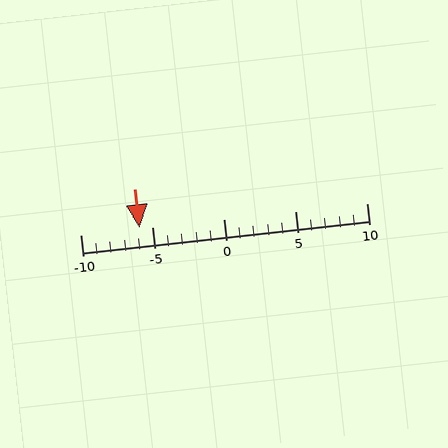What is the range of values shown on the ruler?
The ruler shows values from -10 to 10.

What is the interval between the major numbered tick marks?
The major tick marks are spaced 5 units apart.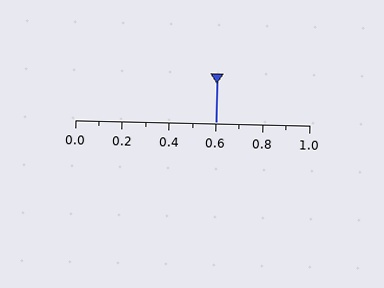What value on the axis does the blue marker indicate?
The marker indicates approximately 0.6.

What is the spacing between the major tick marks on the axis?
The major ticks are spaced 0.2 apart.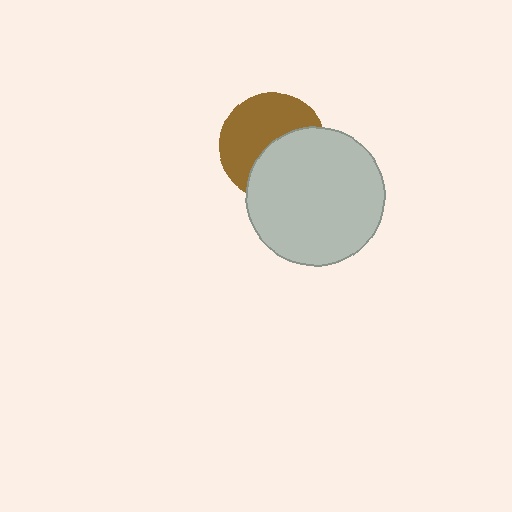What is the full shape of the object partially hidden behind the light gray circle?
The partially hidden object is a brown circle.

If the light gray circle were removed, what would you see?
You would see the complete brown circle.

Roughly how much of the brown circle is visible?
About half of it is visible (roughly 54%).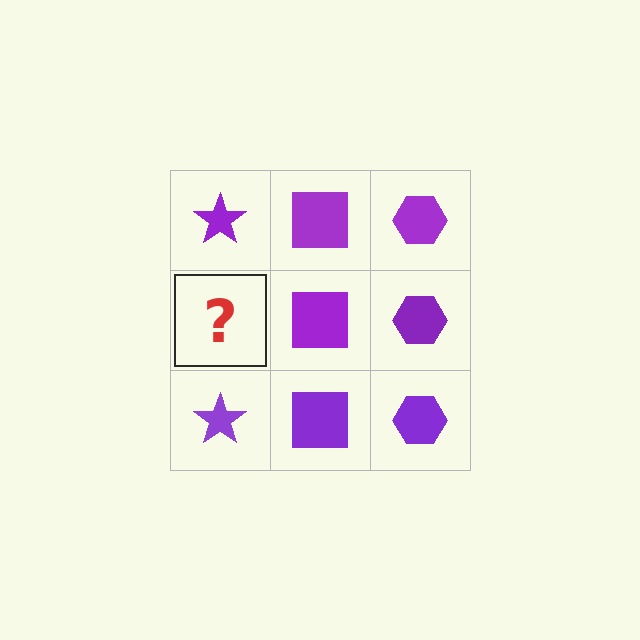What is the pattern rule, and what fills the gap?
The rule is that each column has a consistent shape. The gap should be filled with a purple star.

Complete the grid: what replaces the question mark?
The question mark should be replaced with a purple star.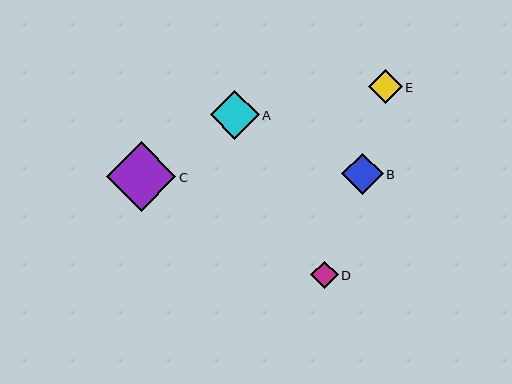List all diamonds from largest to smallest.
From largest to smallest: C, A, B, E, D.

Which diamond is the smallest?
Diamond D is the smallest with a size of approximately 27 pixels.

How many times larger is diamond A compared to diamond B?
Diamond A is approximately 1.2 times the size of diamond B.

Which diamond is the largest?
Diamond C is the largest with a size of approximately 70 pixels.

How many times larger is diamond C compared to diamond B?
Diamond C is approximately 1.7 times the size of diamond B.